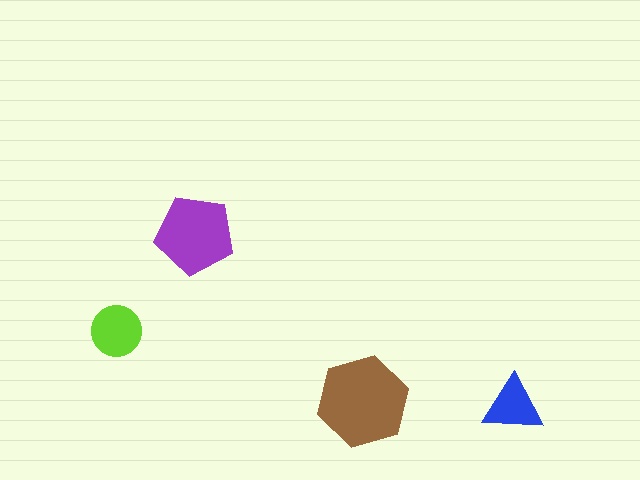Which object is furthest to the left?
The lime circle is leftmost.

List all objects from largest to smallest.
The brown hexagon, the purple pentagon, the lime circle, the blue triangle.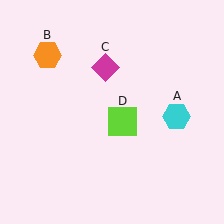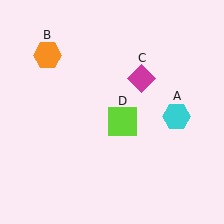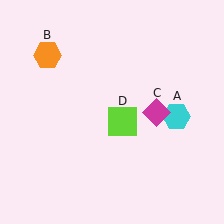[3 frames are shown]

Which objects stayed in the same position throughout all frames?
Cyan hexagon (object A) and orange hexagon (object B) and lime square (object D) remained stationary.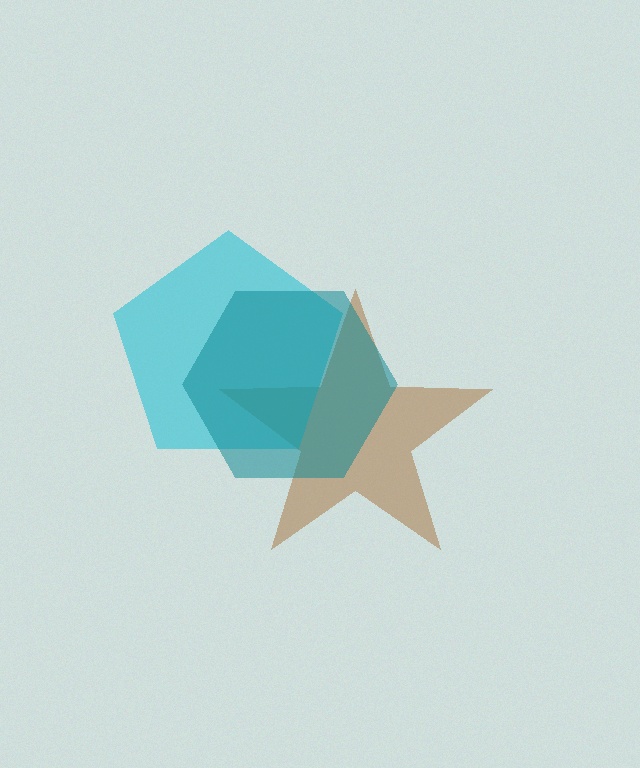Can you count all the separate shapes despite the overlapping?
Yes, there are 3 separate shapes.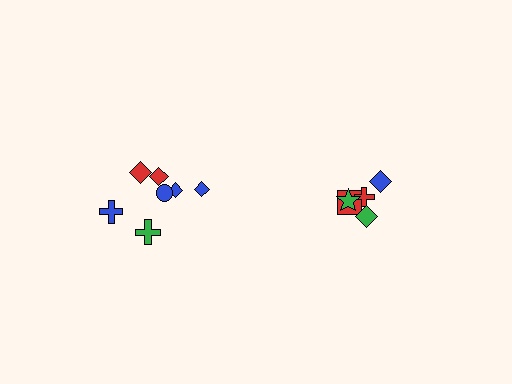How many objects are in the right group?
There are 5 objects.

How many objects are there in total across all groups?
There are 12 objects.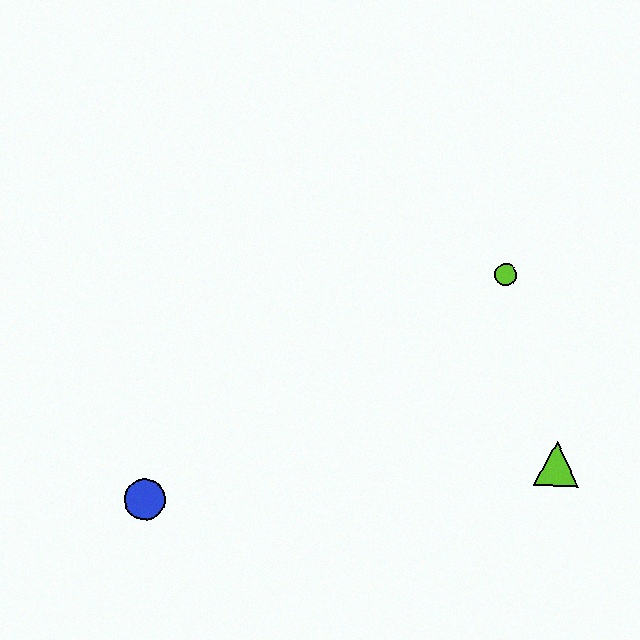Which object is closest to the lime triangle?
The lime circle is closest to the lime triangle.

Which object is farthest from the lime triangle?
The blue circle is farthest from the lime triangle.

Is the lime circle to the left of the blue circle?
No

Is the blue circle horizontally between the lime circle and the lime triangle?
No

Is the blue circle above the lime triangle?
No